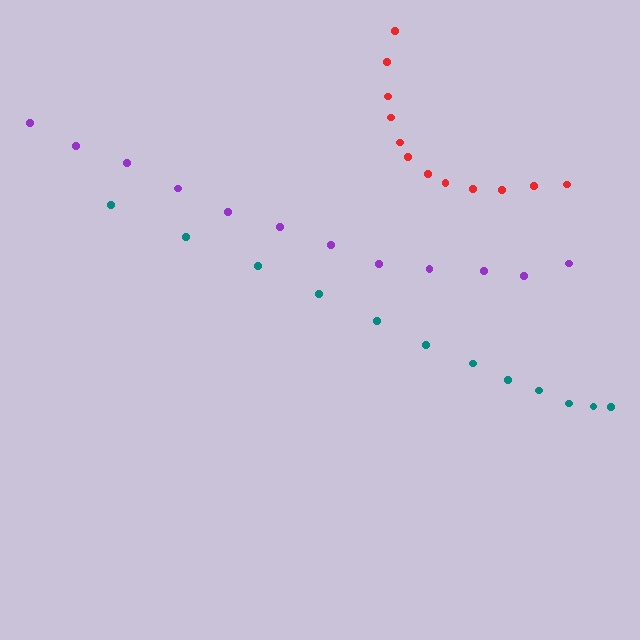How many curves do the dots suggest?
There are 3 distinct paths.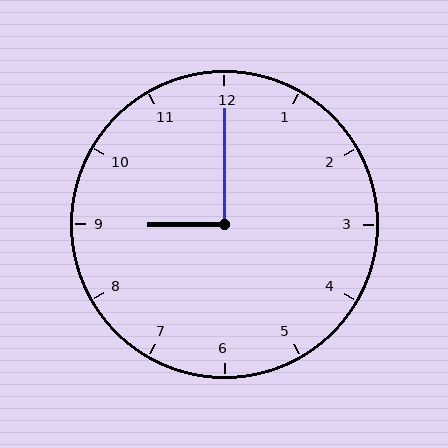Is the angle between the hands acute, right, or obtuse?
It is right.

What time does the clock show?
9:00.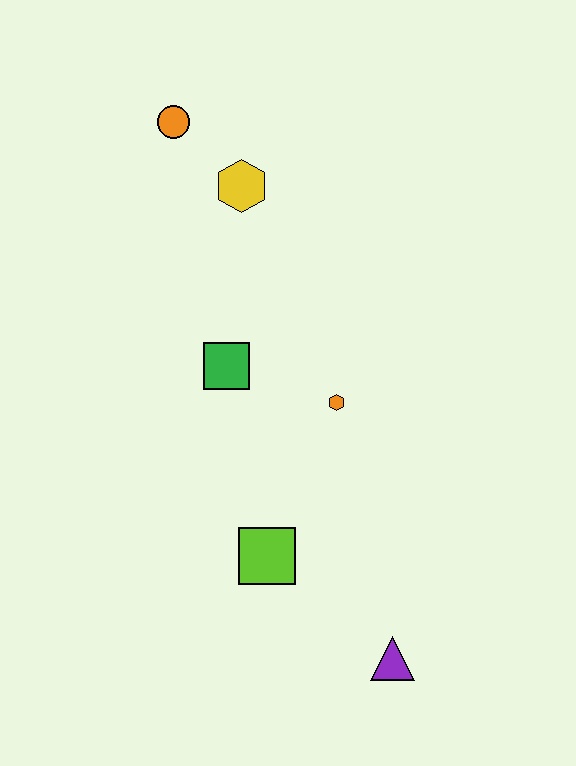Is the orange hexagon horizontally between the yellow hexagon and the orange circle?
No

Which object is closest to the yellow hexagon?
The orange circle is closest to the yellow hexagon.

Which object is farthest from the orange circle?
The purple triangle is farthest from the orange circle.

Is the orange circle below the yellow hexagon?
No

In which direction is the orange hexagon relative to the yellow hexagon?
The orange hexagon is below the yellow hexagon.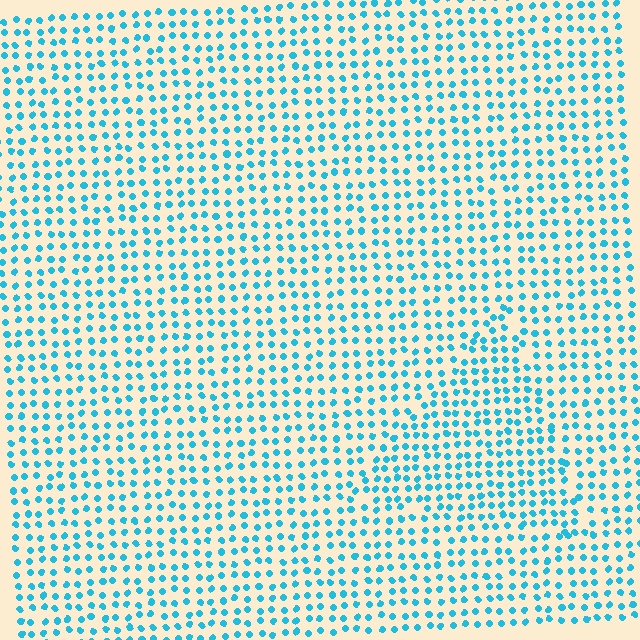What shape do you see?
I see a triangle.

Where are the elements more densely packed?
The elements are more densely packed inside the triangle boundary.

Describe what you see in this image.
The image contains small cyan elements arranged at two different densities. A triangle-shaped region is visible where the elements are more densely packed than the surrounding area.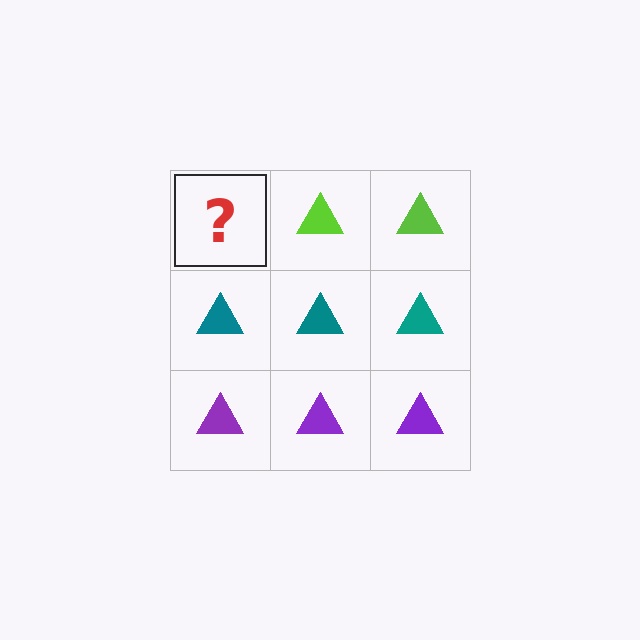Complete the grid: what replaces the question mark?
The question mark should be replaced with a lime triangle.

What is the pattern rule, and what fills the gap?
The rule is that each row has a consistent color. The gap should be filled with a lime triangle.